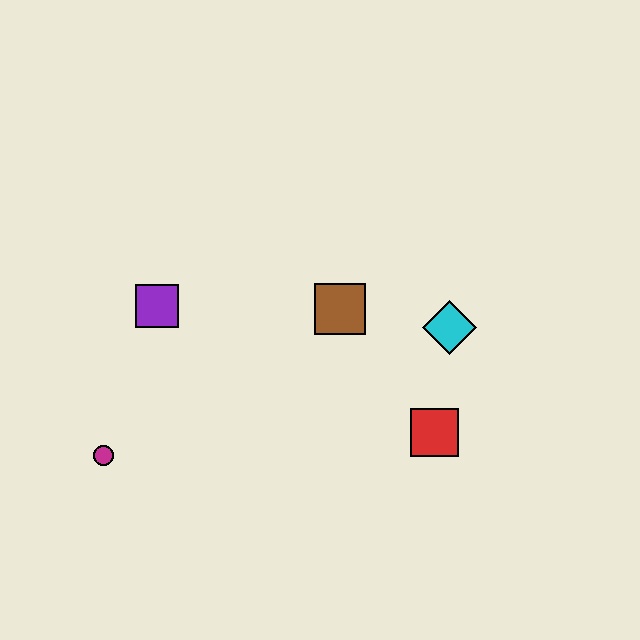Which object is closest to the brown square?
The cyan diamond is closest to the brown square.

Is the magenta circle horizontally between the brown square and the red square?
No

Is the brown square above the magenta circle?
Yes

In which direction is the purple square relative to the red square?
The purple square is to the left of the red square.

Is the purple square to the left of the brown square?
Yes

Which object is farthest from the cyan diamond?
The magenta circle is farthest from the cyan diamond.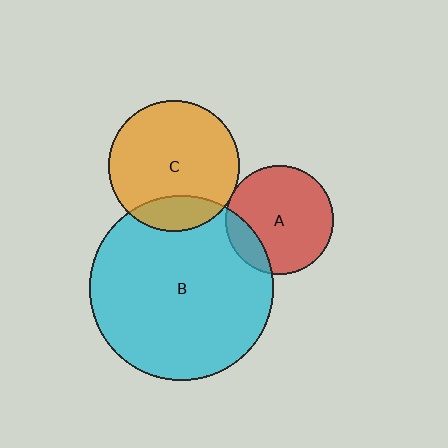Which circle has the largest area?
Circle B (cyan).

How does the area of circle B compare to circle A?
Approximately 2.9 times.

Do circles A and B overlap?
Yes.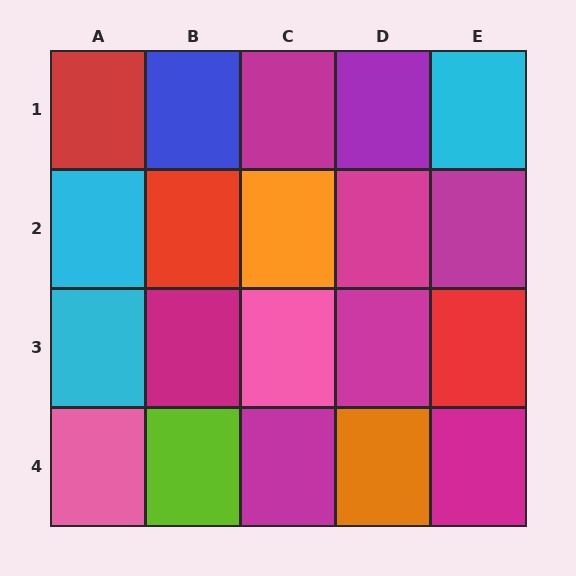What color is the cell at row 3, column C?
Pink.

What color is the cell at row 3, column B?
Magenta.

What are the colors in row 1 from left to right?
Red, blue, magenta, purple, cyan.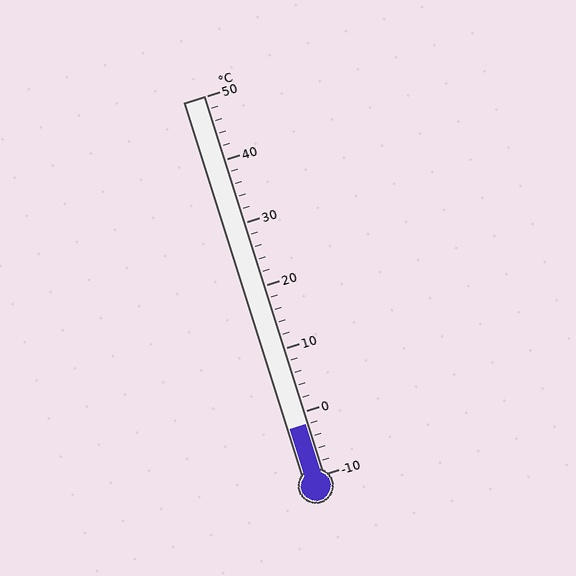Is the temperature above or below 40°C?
The temperature is below 40°C.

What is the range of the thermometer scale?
The thermometer scale ranges from -10°C to 50°C.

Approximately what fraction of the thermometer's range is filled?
The thermometer is filled to approximately 15% of its range.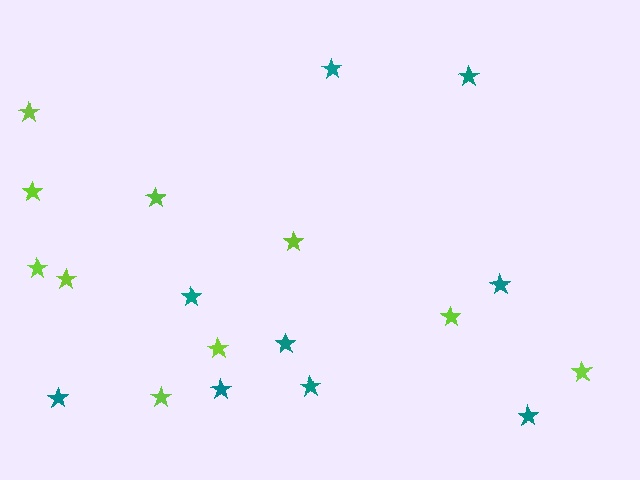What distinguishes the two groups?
There are 2 groups: one group of lime stars (10) and one group of teal stars (9).